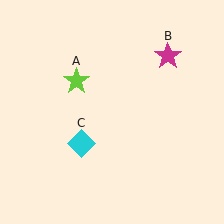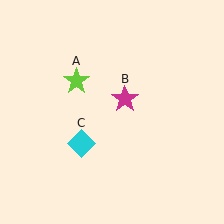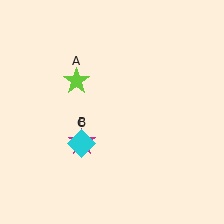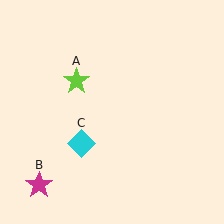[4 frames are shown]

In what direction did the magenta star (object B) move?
The magenta star (object B) moved down and to the left.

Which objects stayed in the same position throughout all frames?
Lime star (object A) and cyan diamond (object C) remained stationary.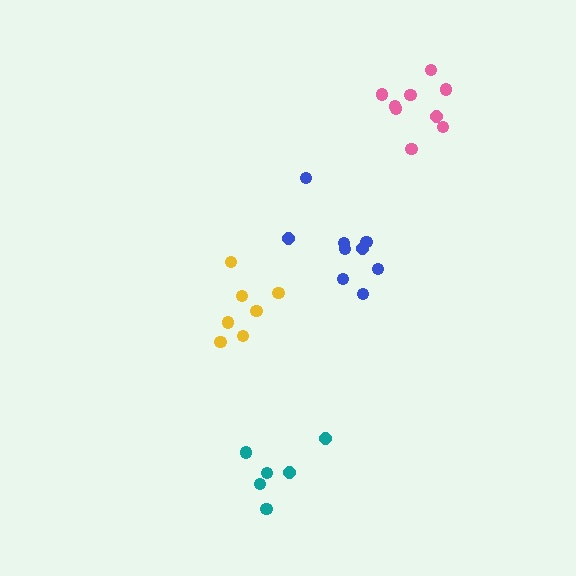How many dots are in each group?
Group 1: 9 dots, Group 2: 7 dots, Group 3: 9 dots, Group 4: 6 dots (31 total).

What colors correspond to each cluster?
The clusters are colored: blue, yellow, pink, teal.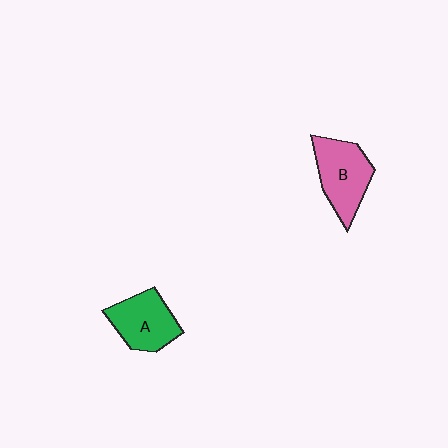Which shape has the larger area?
Shape B (pink).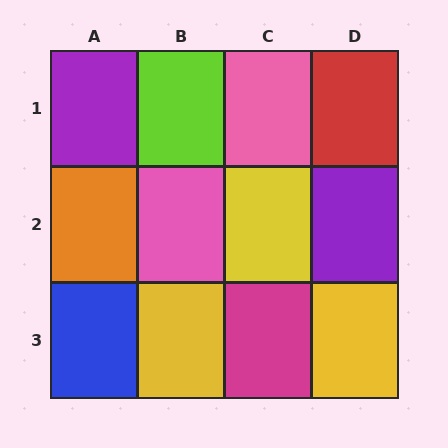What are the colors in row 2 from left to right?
Orange, pink, yellow, purple.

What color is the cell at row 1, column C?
Pink.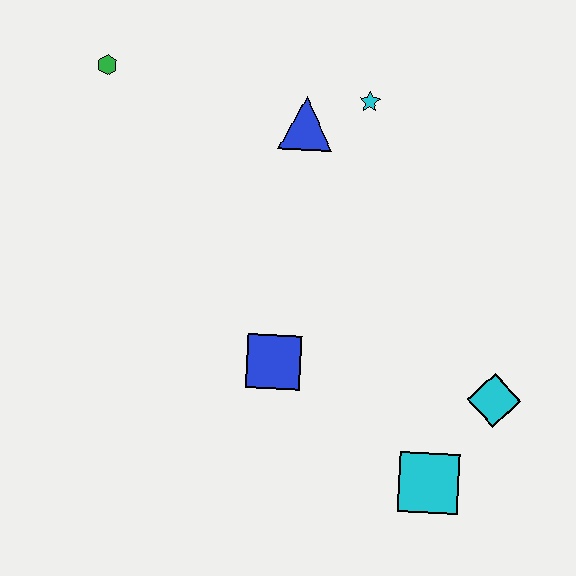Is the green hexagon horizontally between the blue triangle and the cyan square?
No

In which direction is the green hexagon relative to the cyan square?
The green hexagon is above the cyan square.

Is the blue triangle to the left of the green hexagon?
No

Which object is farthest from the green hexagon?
The cyan square is farthest from the green hexagon.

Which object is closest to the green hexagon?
The blue triangle is closest to the green hexagon.